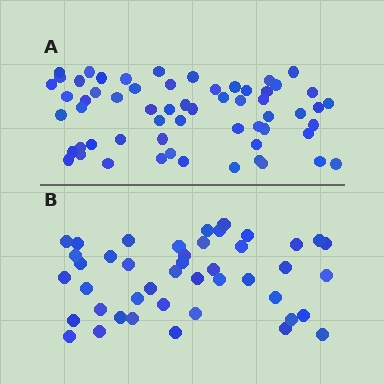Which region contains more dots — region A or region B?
Region A (the top region) has more dots.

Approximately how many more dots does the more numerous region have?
Region A has approximately 15 more dots than region B.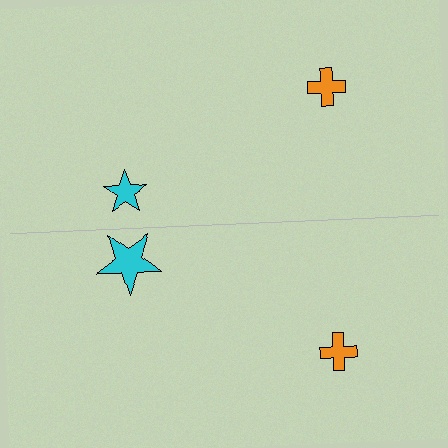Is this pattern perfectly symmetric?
No, the pattern is not perfectly symmetric. The cyan star on the bottom side has a different size than its mirror counterpart.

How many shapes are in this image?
There are 4 shapes in this image.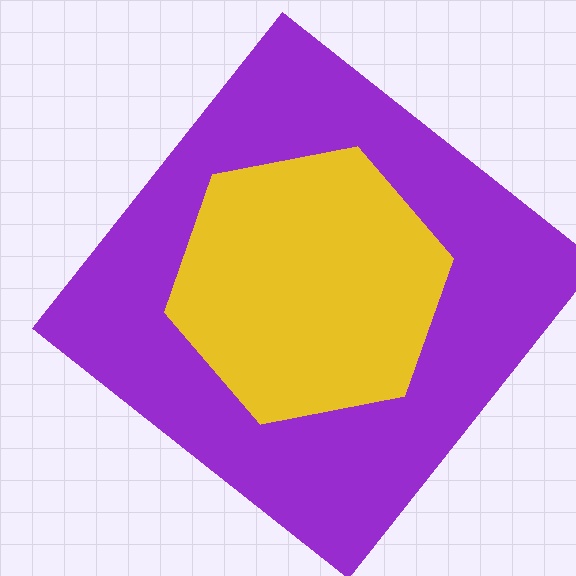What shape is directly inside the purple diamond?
The yellow hexagon.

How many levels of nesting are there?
2.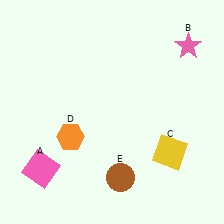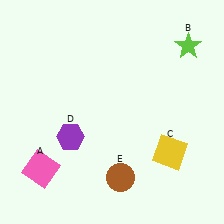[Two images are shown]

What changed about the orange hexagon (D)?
In Image 1, D is orange. In Image 2, it changed to purple.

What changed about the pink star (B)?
In Image 1, B is pink. In Image 2, it changed to lime.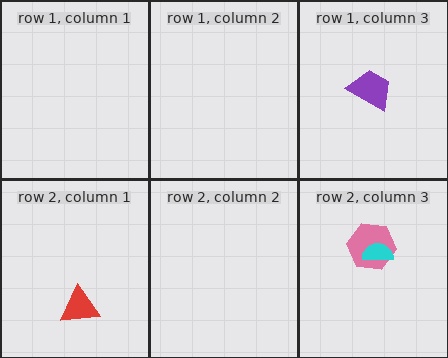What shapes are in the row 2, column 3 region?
The pink hexagon, the cyan semicircle.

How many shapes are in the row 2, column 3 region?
2.